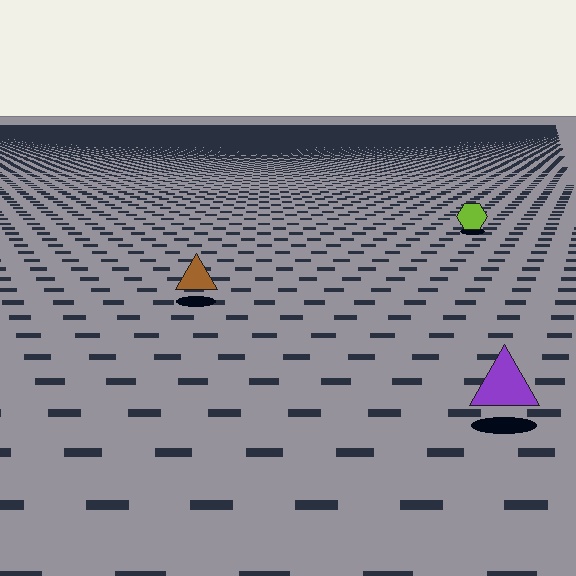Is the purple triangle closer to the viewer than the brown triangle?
Yes. The purple triangle is closer — you can tell from the texture gradient: the ground texture is coarser near it.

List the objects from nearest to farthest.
From nearest to farthest: the purple triangle, the brown triangle, the lime hexagon.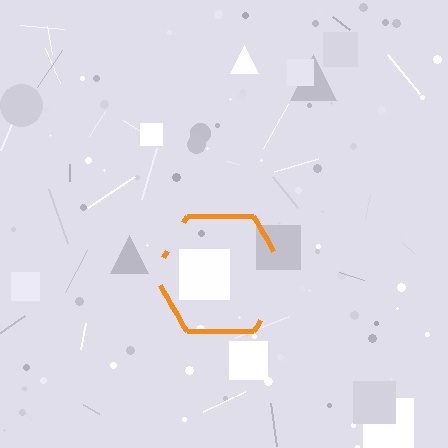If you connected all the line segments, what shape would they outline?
They would outline a hexagon.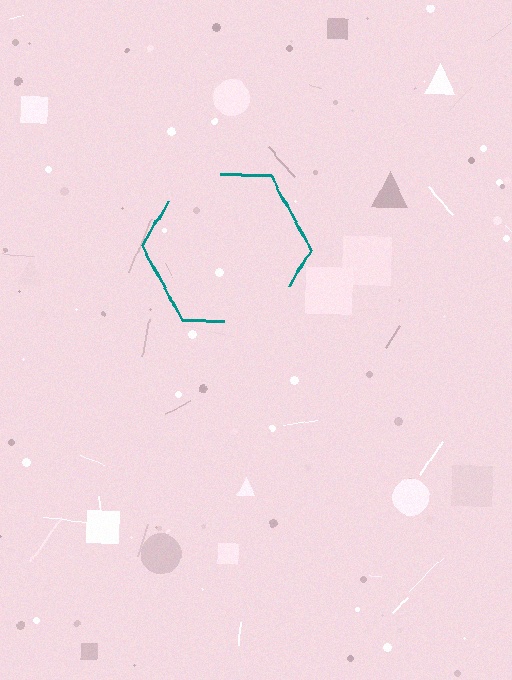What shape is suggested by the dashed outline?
The dashed outline suggests a hexagon.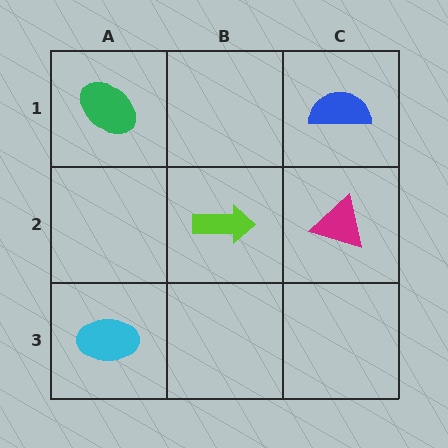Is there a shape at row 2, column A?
No, that cell is empty.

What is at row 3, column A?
A cyan ellipse.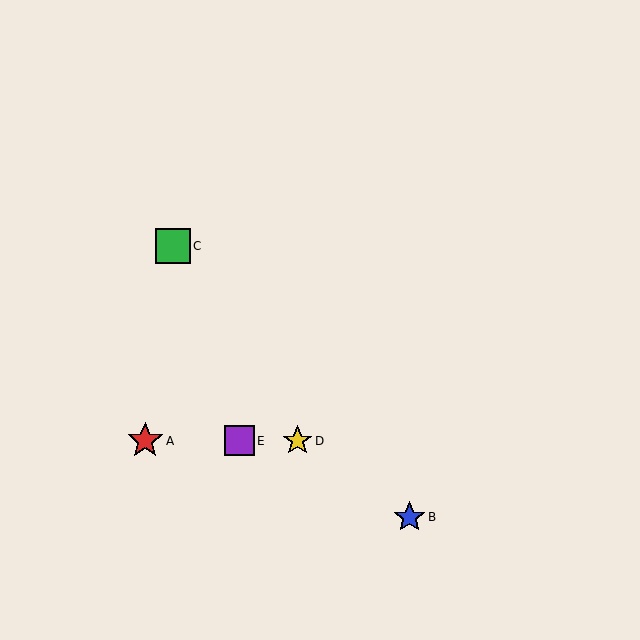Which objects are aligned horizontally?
Objects A, D, E are aligned horizontally.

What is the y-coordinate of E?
Object E is at y≈441.